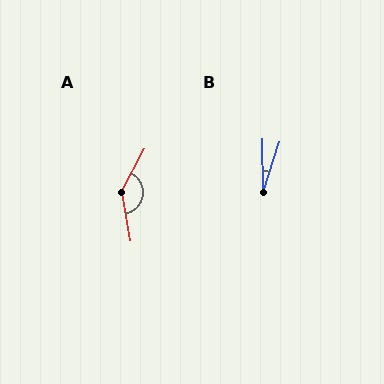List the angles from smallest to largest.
B (18°), A (142°).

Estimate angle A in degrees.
Approximately 142 degrees.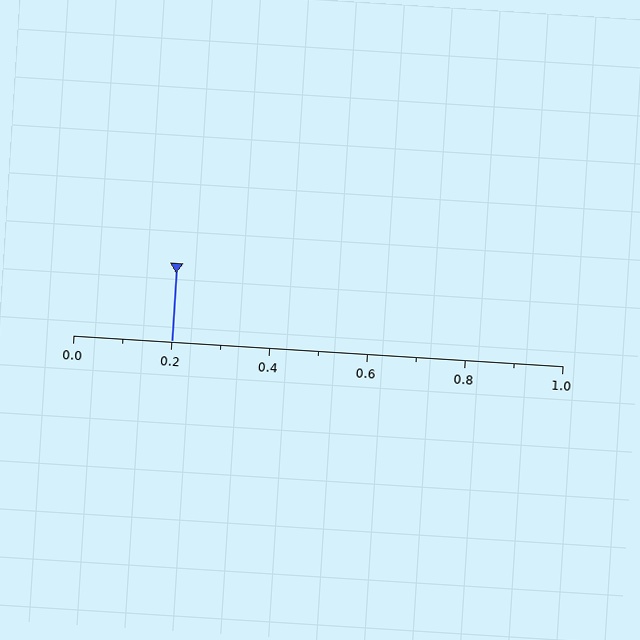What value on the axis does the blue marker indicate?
The marker indicates approximately 0.2.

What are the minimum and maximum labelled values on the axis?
The axis runs from 0.0 to 1.0.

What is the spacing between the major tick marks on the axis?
The major ticks are spaced 0.2 apart.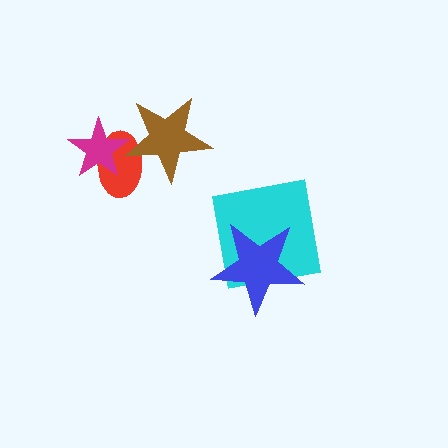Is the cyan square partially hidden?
Yes, it is partially covered by another shape.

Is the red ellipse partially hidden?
Yes, it is partially covered by another shape.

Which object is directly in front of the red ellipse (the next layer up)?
The brown star is directly in front of the red ellipse.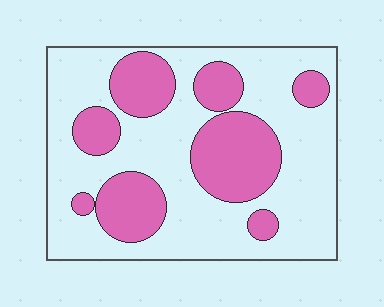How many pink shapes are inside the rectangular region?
8.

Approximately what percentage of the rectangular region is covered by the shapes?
Approximately 35%.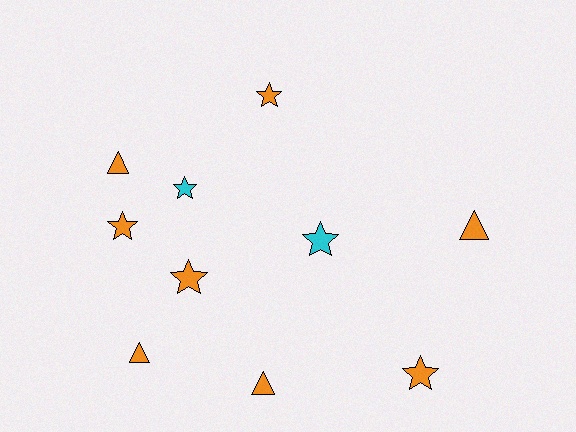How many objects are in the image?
There are 10 objects.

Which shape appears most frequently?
Star, with 6 objects.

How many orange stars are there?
There are 4 orange stars.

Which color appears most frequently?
Orange, with 8 objects.